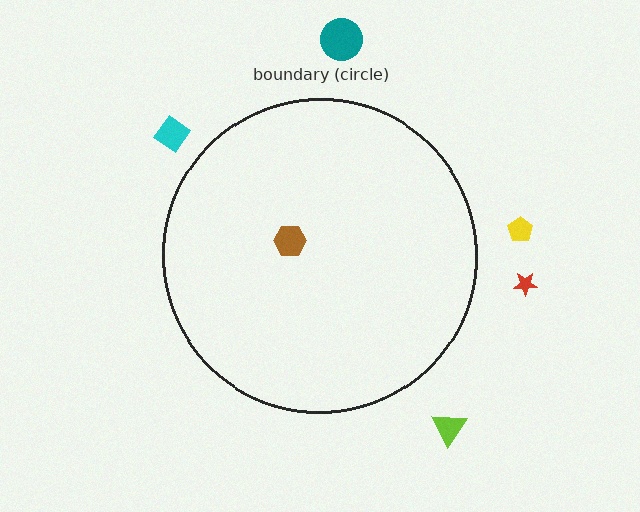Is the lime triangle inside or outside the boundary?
Outside.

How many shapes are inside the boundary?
1 inside, 5 outside.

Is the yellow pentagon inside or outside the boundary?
Outside.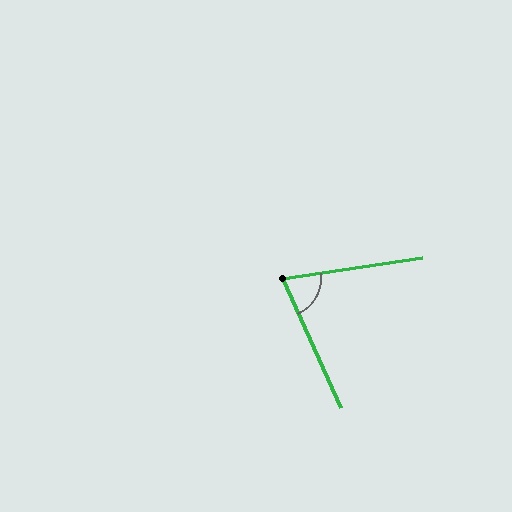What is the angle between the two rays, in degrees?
Approximately 75 degrees.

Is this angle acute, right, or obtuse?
It is acute.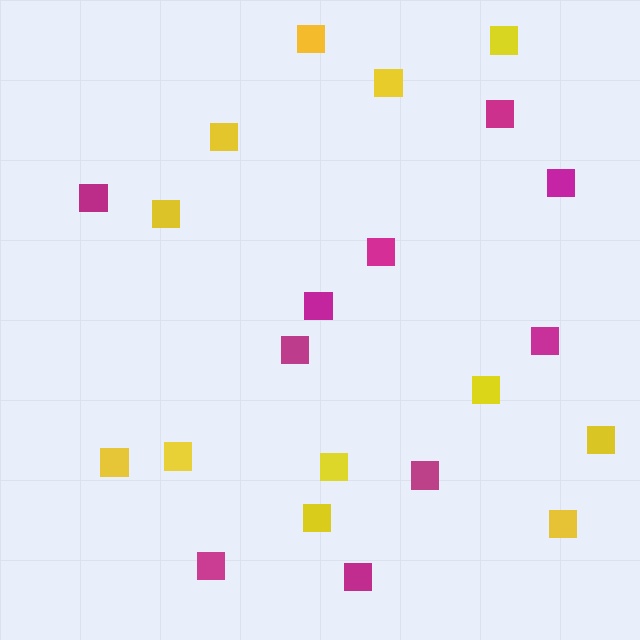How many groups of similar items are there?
There are 2 groups: one group of magenta squares (10) and one group of yellow squares (12).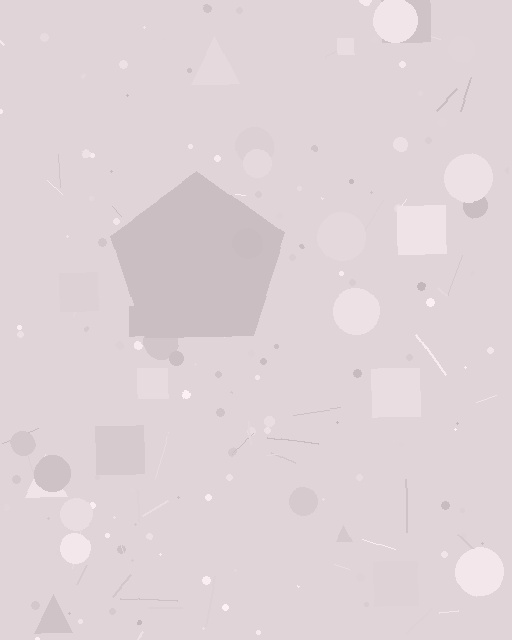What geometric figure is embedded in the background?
A pentagon is embedded in the background.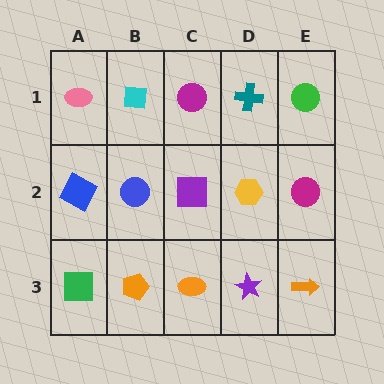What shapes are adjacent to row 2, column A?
A pink ellipse (row 1, column A), a green square (row 3, column A), a blue circle (row 2, column B).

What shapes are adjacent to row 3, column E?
A magenta circle (row 2, column E), a purple star (row 3, column D).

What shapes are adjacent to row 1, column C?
A purple square (row 2, column C), a cyan square (row 1, column B), a teal cross (row 1, column D).